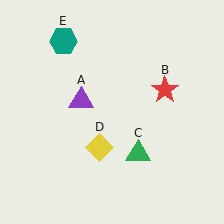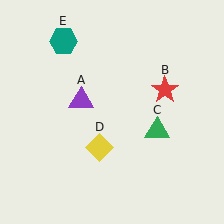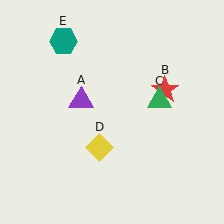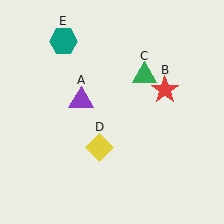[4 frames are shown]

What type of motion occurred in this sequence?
The green triangle (object C) rotated counterclockwise around the center of the scene.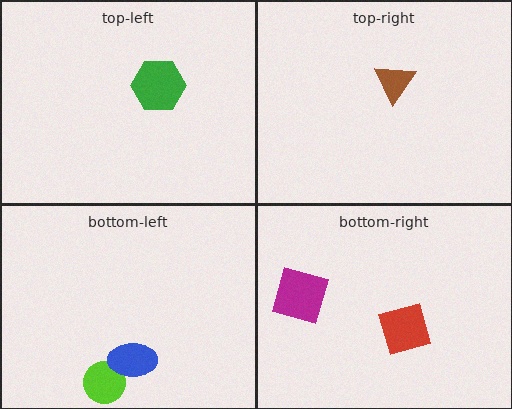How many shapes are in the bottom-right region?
2.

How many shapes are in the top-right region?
1.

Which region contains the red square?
The bottom-right region.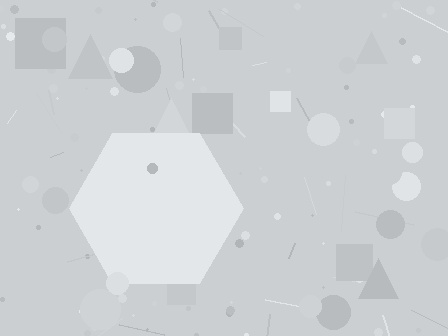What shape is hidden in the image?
A hexagon is hidden in the image.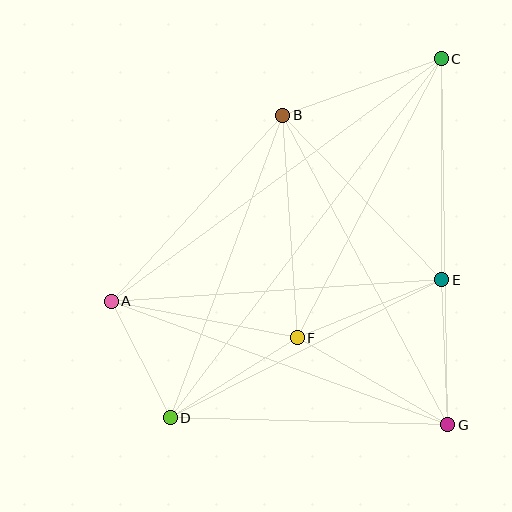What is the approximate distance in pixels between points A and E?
The distance between A and E is approximately 331 pixels.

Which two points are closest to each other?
Points A and D are closest to each other.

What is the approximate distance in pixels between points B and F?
The distance between B and F is approximately 223 pixels.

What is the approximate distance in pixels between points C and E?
The distance between C and E is approximately 221 pixels.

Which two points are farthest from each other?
Points C and D are farthest from each other.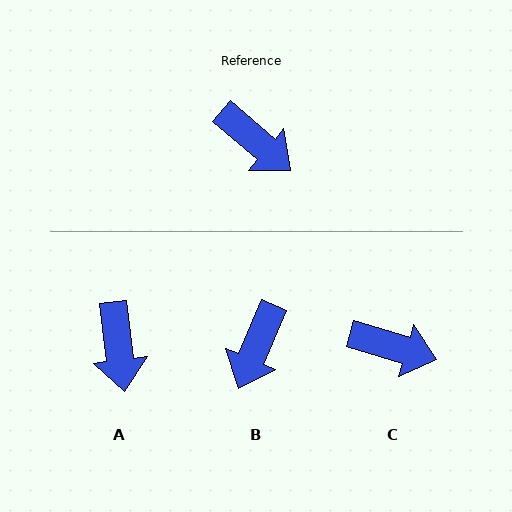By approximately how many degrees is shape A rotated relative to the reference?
Approximately 42 degrees clockwise.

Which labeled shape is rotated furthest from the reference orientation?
B, about 73 degrees away.